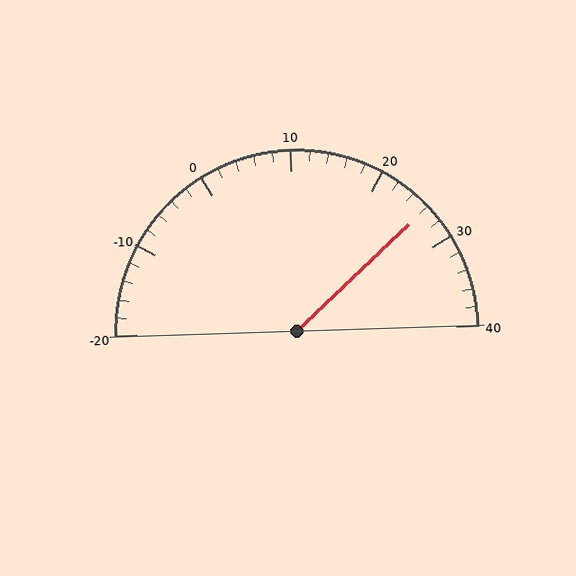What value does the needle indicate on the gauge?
The needle indicates approximately 26.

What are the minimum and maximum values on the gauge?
The gauge ranges from -20 to 40.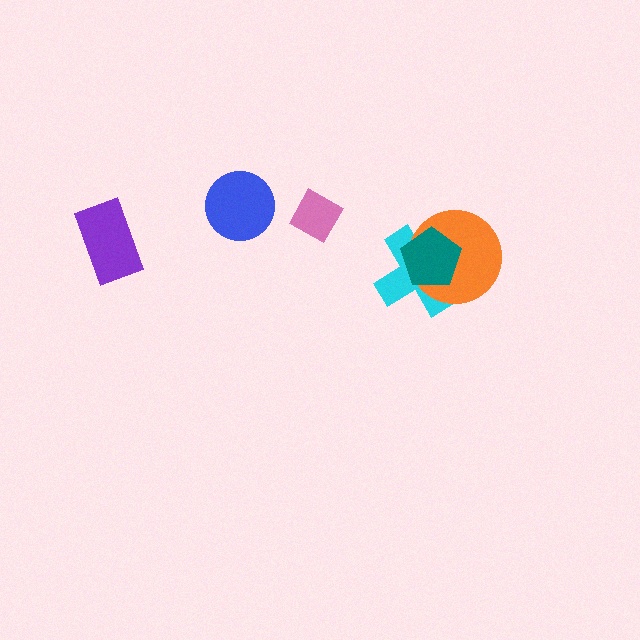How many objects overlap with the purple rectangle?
0 objects overlap with the purple rectangle.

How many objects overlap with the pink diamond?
0 objects overlap with the pink diamond.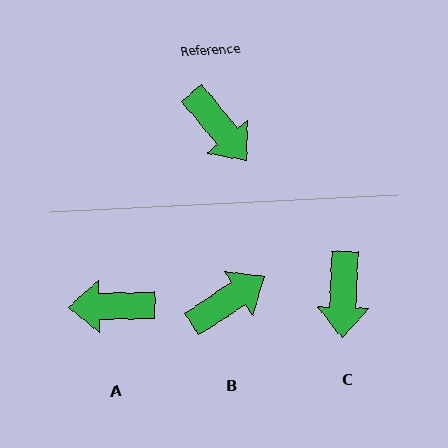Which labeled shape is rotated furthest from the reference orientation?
A, about 128 degrees away.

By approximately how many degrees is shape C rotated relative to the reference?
Approximately 41 degrees clockwise.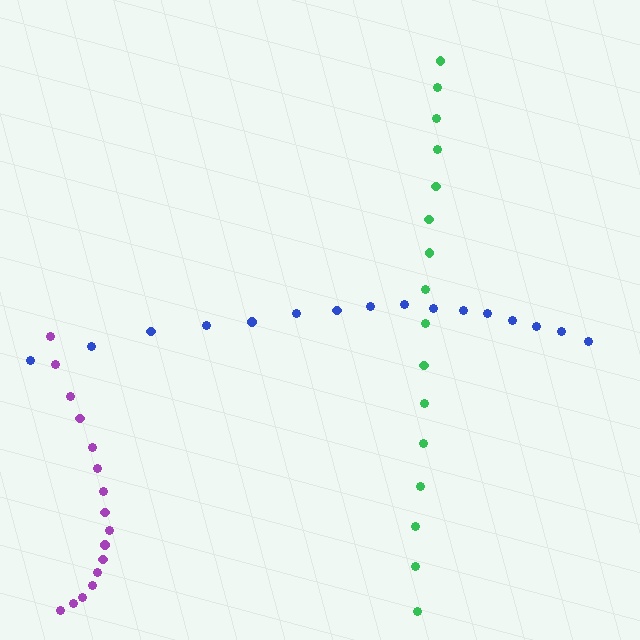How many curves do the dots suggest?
There are 3 distinct paths.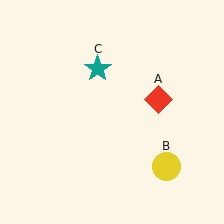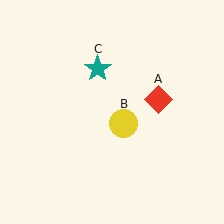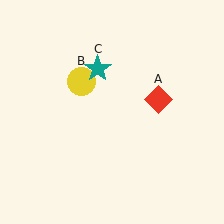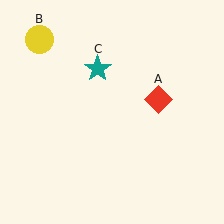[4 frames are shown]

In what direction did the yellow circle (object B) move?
The yellow circle (object B) moved up and to the left.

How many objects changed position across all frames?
1 object changed position: yellow circle (object B).